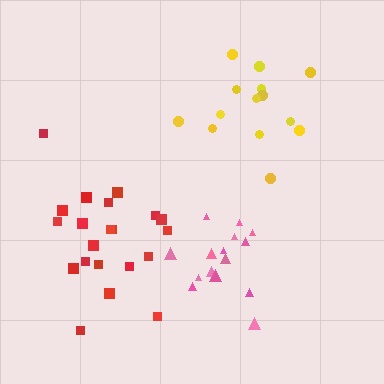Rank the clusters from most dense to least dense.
yellow, pink, red.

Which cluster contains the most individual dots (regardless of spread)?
Red (21).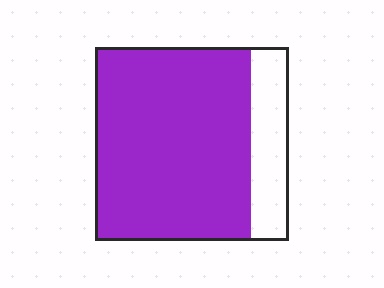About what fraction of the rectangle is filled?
About four fifths (4/5).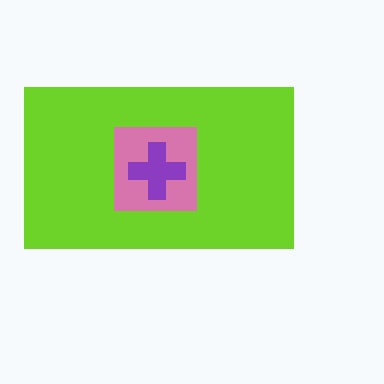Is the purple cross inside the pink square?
Yes.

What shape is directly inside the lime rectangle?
The pink square.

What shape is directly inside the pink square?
The purple cross.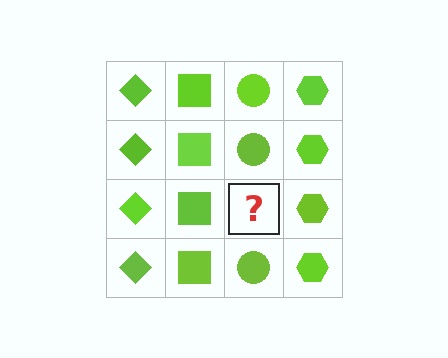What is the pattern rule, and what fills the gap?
The rule is that each column has a consistent shape. The gap should be filled with a lime circle.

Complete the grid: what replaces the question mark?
The question mark should be replaced with a lime circle.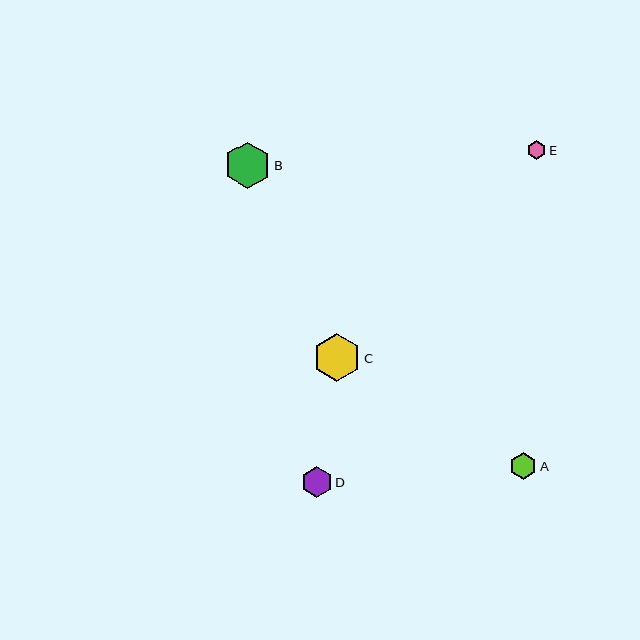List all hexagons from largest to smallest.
From largest to smallest: C, B, D, A, E.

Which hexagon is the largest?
Hexagon C is the largest with a size of approximately 48 pixels.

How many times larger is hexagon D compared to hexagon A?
Hexagon D is approximately 1.1 times the size of hexagon A.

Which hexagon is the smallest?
Hexagon E is the smallest with a size of approximately 19 pixels.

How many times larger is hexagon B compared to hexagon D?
Hexagon B is approximately 1.5 times the size of hexagon D.